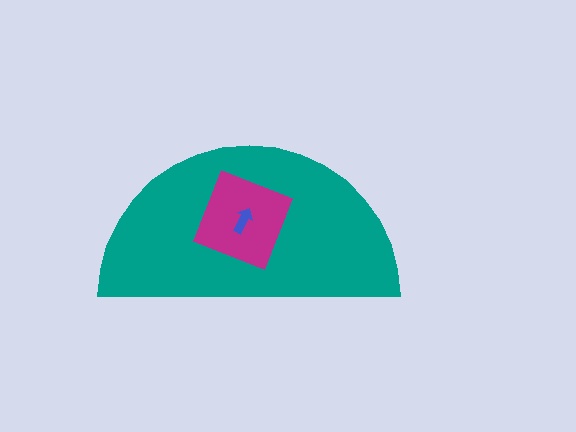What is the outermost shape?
The teal semicircle.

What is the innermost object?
The blue arrow.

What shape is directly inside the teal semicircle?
The magenta diamond.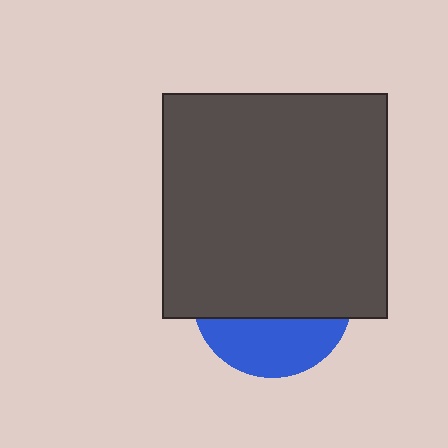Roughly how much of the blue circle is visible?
A small part of it is visible (roughly 33%).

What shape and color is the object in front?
The object in front is a dark gray square.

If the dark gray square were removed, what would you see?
You would see the complete blue circle.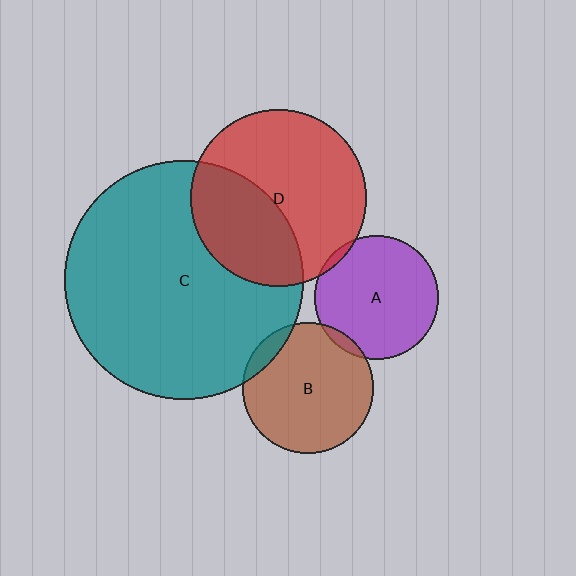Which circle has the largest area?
Circle C (teal).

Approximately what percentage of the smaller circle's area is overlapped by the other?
Approximately 10%.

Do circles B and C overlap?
Yes.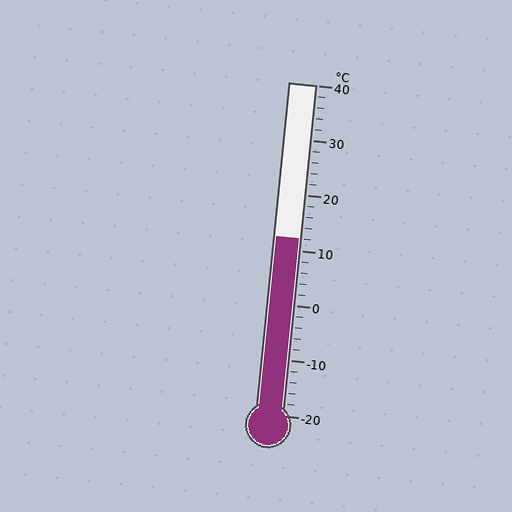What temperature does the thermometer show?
The thermometer shows approximately 12°C.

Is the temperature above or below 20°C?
The temperature is below 20°C.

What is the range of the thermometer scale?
The thermometer scale ranges from -20°C to 40°C.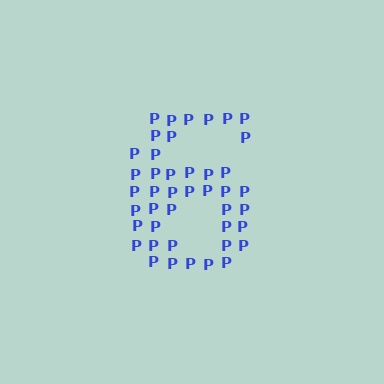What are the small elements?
The small elements are letter P's.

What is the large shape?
The large shape is the digit 6.